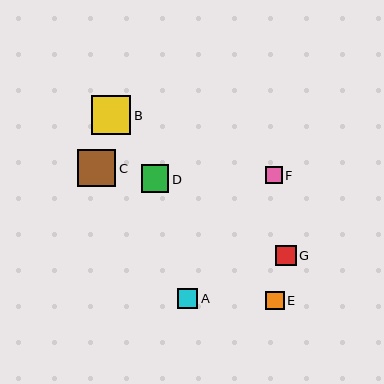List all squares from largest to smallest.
From largest to smallest: B, C, D, G, A, E, F.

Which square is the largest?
Square B is the largest with a size of approximately 39 pixels.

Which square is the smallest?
Square F is the smallest with a size of approximately 17 pixels.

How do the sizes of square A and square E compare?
Square A and square E are approximately the same size.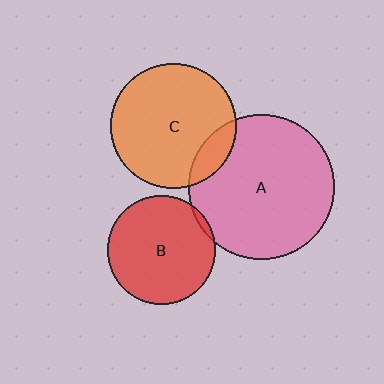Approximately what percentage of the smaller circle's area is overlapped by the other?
Approximately 15%.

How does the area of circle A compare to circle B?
Approximately 1.8 times.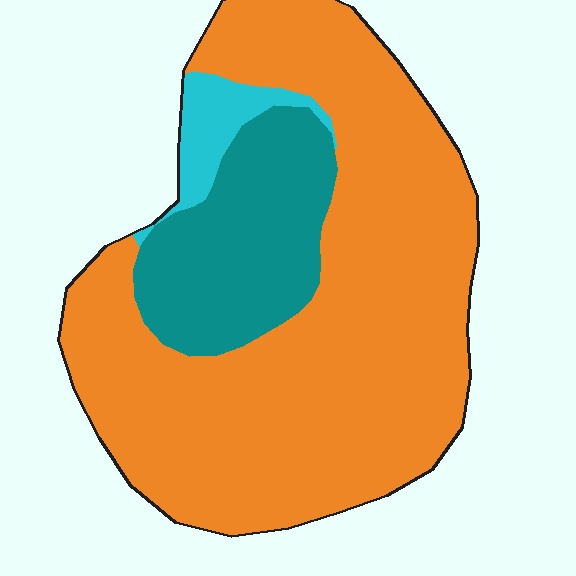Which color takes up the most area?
Orange, at roughly 75%.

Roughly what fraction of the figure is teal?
Teal covers 21% of the figure.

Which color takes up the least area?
Cyan, at roughly 5%.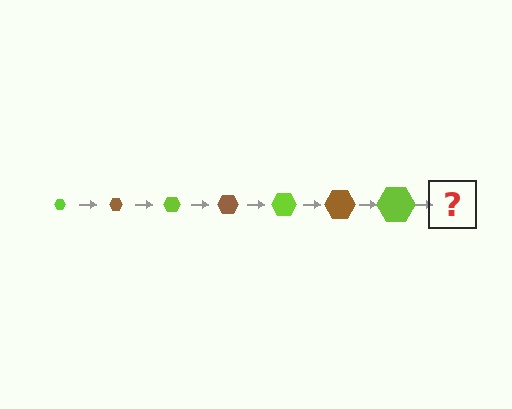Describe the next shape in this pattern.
It should be a brown hexagon, larger than the previous one.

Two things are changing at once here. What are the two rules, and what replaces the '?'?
The two rules are that the hexagon grows larger each step and the color cycles through lime and brown. The '?' should be a brown hexagon, larger than the previous one.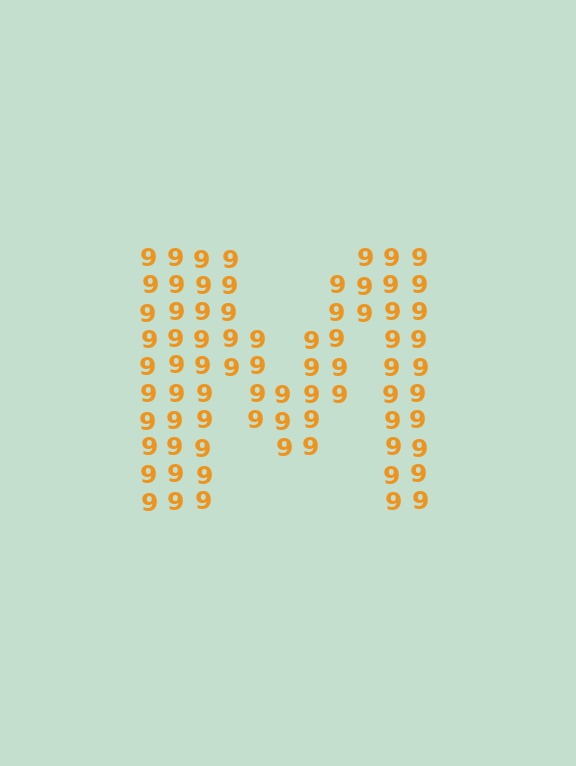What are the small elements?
The small elements are digit 9's.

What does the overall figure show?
The overall figure shows the letter M.